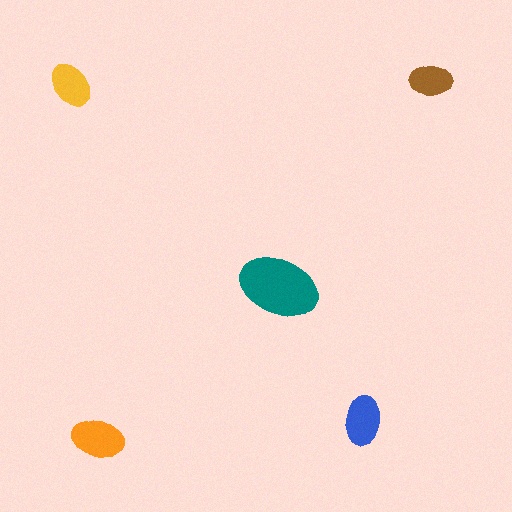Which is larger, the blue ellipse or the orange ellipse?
The orange one.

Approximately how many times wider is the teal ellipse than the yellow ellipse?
About 1.5 times wider.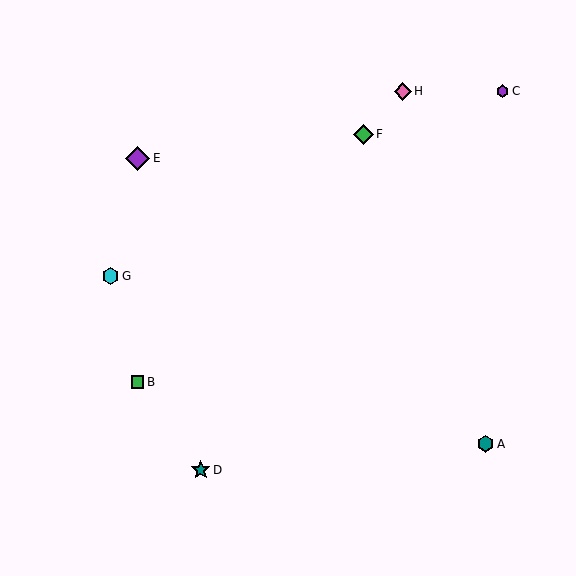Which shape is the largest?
The purple diamond (labeled E) is the largest.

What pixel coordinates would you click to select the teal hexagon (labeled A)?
Click at (485, 444) to select the teal hexagon A.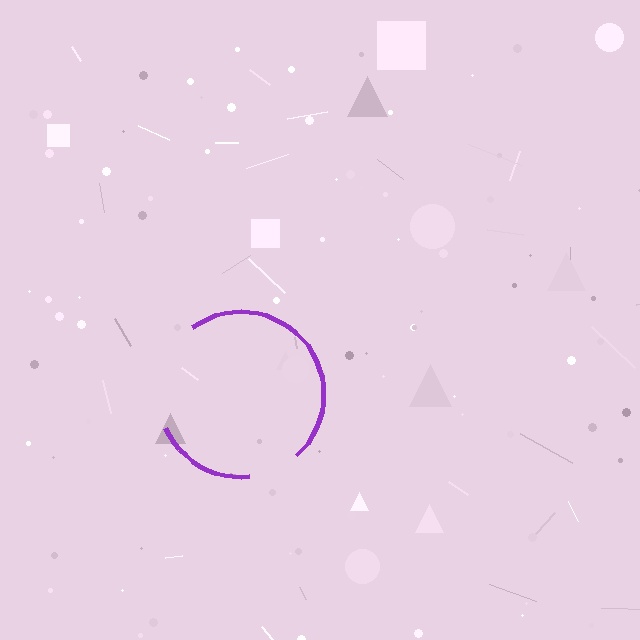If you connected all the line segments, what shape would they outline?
They would outline a circle.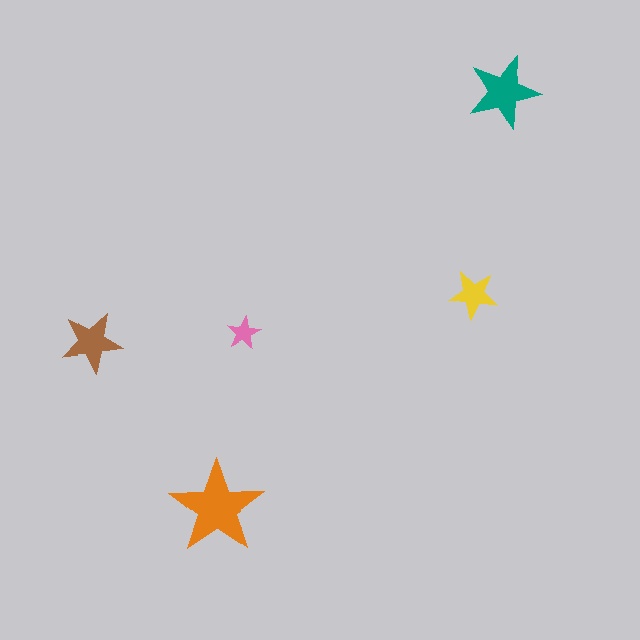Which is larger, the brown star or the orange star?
The orange one.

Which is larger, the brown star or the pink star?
The brown one.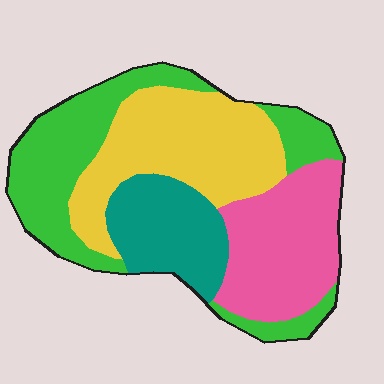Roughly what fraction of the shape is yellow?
Yellow takes up about one third (1/3) of the shape.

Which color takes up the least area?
Teal, at roughly 15%.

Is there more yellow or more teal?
Yellow.